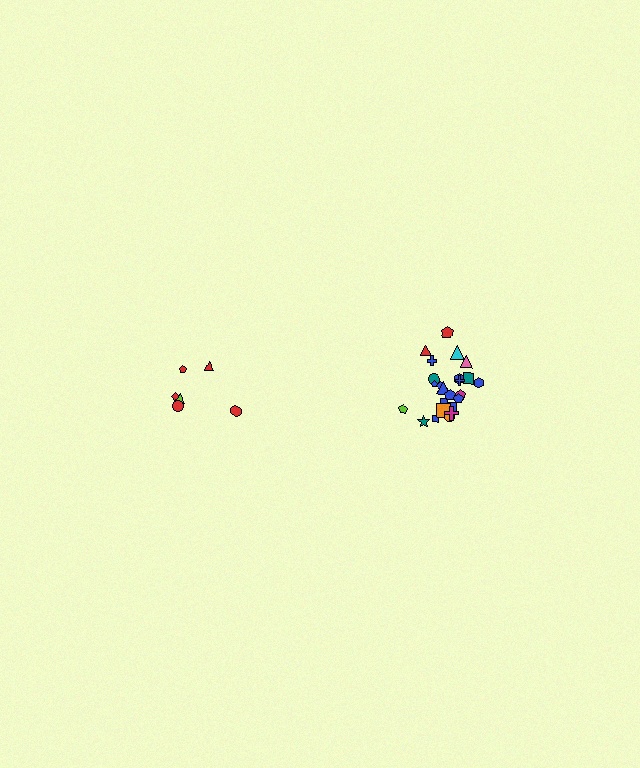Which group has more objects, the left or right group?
The right group.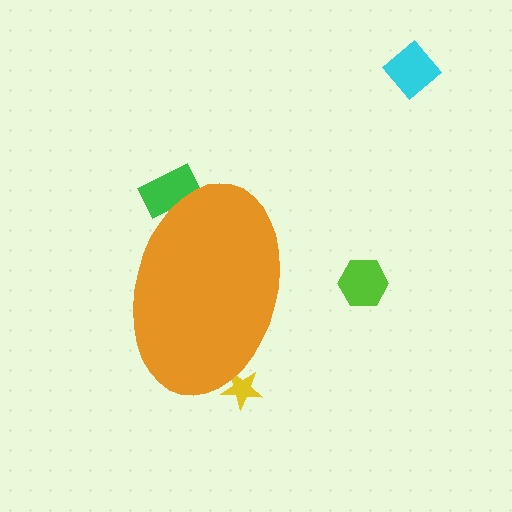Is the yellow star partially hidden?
Yes, the yellow star is partially hidden behind the orange ellipse.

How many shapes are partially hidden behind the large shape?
2 shapes are partially hidden.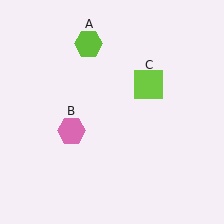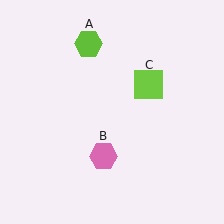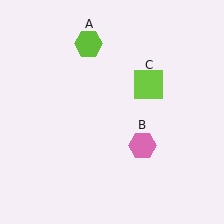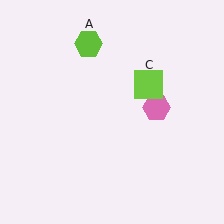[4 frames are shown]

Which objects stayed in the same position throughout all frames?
Lime hexagon (object A) and lime square (object C) remained stationary.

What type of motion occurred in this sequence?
The pink hexagon (object B) rotated counterclockwise around the center of the scene.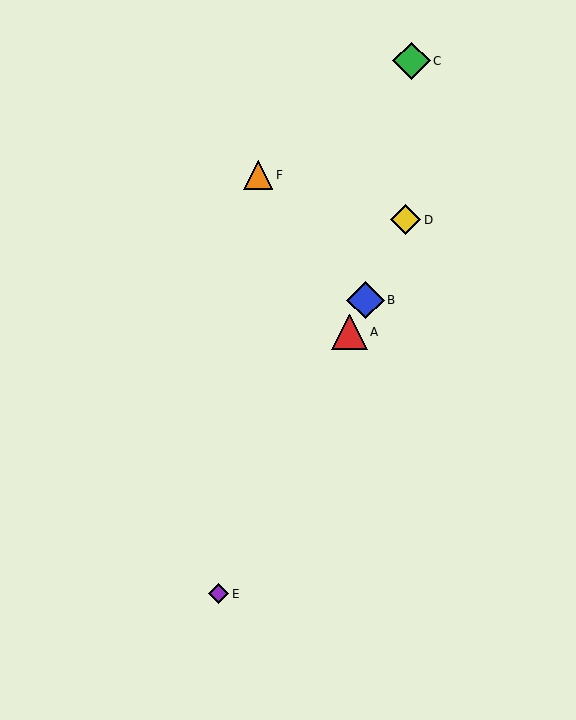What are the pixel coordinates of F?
Object F is at (258, 175).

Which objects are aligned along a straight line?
Objects A, B, D, E are aligned along a straight line.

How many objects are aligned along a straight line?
4 objects (A, B, D, E) are aligned along a straight line.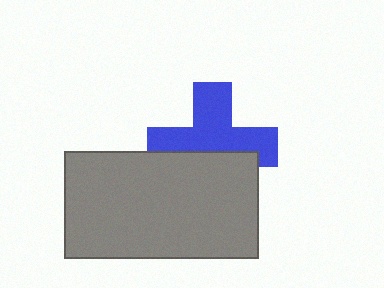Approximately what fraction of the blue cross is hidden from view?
Roughly 41% of the blue cross is hidden behind the gray rectangle.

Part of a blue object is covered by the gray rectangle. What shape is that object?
It is a cross.